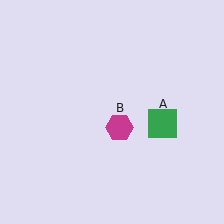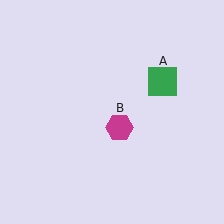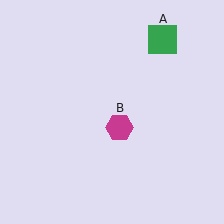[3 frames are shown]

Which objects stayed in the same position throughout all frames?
Magenta hexagon (object B) remained stationary.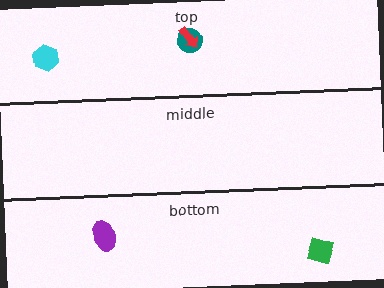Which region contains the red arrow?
The top region.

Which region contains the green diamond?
The bottom region.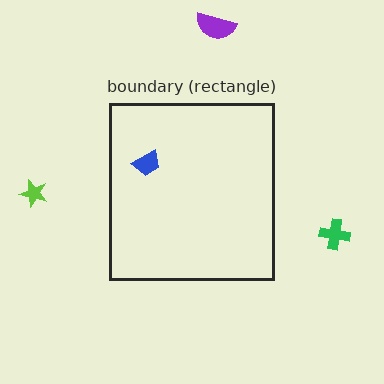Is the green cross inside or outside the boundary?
Outside.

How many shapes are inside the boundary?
1 inside, 3 outside.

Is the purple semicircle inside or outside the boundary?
Outside.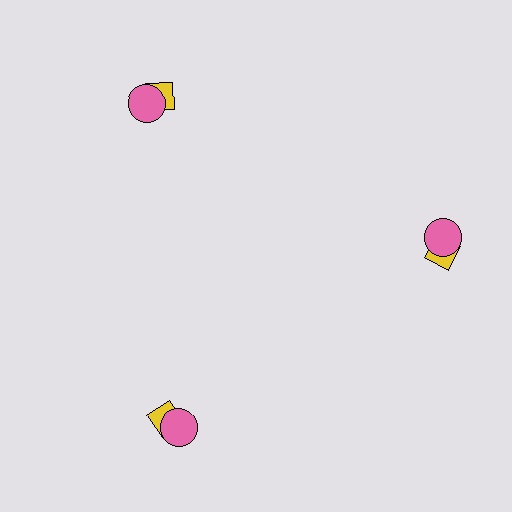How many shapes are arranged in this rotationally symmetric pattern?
There are 6 shapes, arranged in 3 groups of 2.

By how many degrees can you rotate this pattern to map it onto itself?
The pattern maps onto itself every 120 degrees of rotation.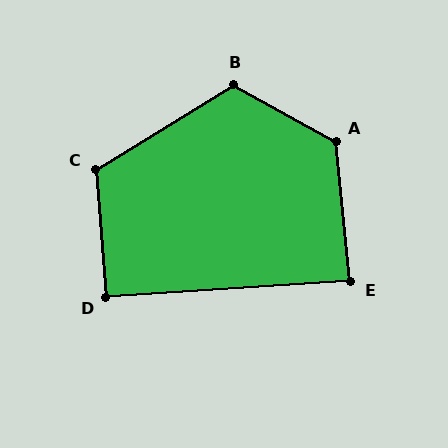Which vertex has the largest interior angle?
A, at approximately 125 degrees.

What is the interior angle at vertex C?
Approximately 117 degrees (obtuse).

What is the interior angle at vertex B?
Approximately 119 degrees (obtuse).